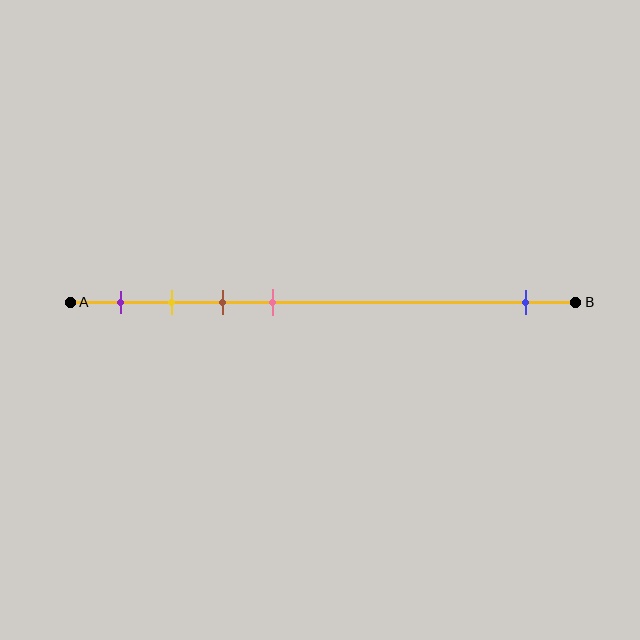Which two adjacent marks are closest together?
The yellow and brown marks are the closest adjacent pair.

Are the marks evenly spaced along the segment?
No, the marks are not evenly spaced.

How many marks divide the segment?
There are 5 marks dividing the segment.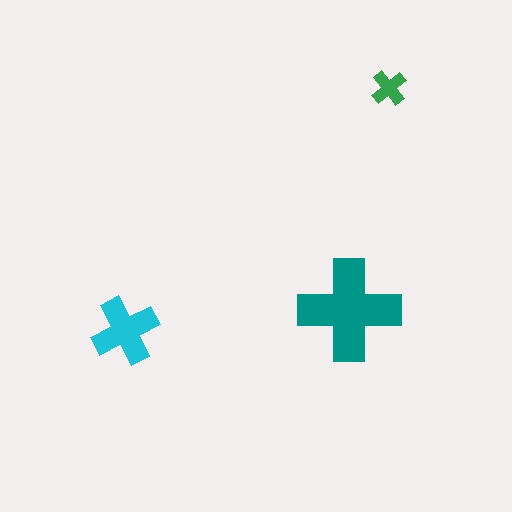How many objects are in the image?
There are 3 objects in the image.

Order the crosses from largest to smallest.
the teal one, the cyan one, the green one.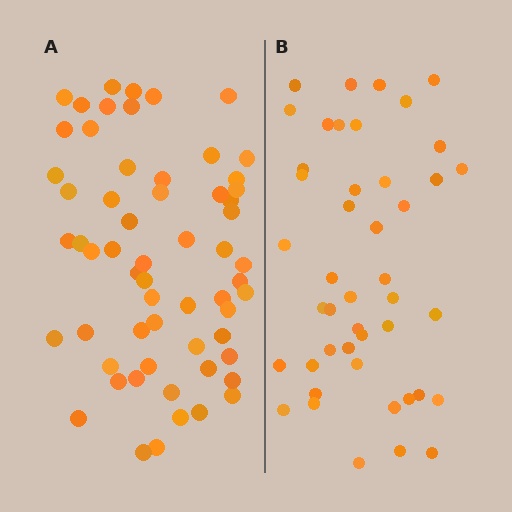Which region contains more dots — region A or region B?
Region A (the left region) has more dots.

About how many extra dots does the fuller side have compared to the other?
Region A has approximately 15 more dots than region B.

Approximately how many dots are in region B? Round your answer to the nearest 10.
About 40 dots. (The exact count is 45, which rounds to 40.)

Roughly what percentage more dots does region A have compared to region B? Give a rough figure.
About 35% more.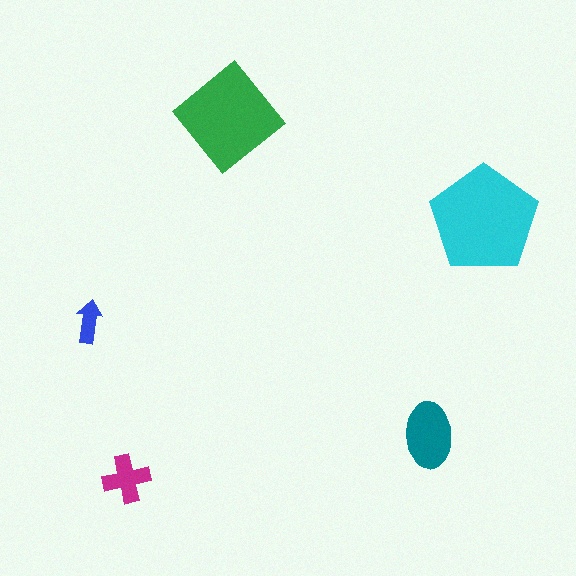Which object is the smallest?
The blue arrow.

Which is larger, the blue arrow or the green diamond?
The green diamond.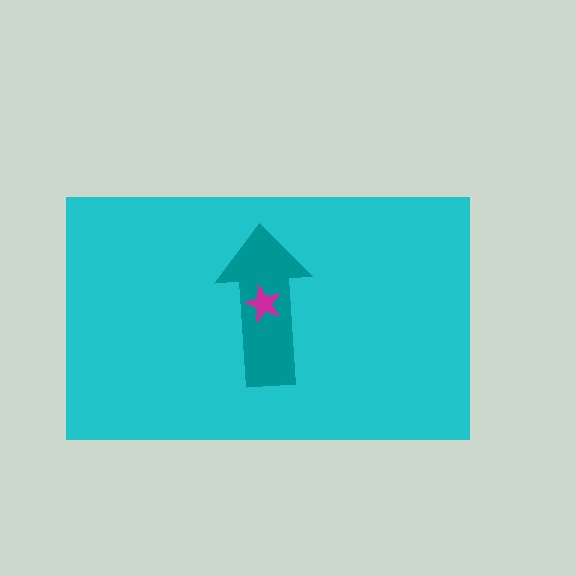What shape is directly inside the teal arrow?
The magenta star.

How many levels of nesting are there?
3.